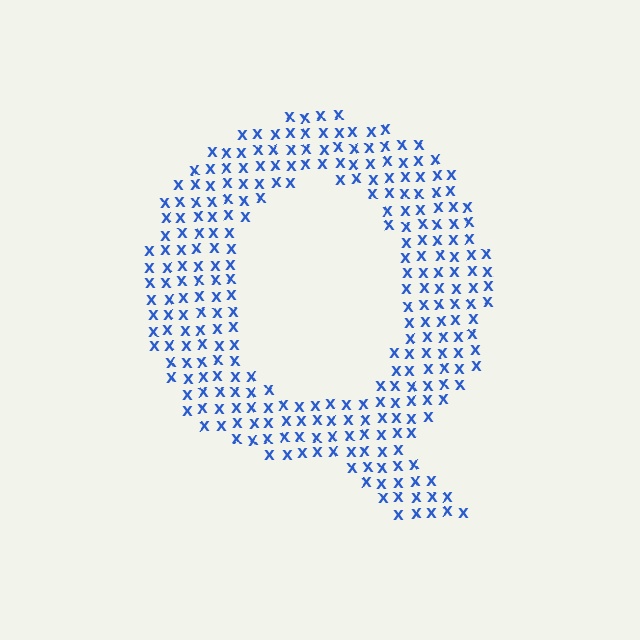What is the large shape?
The large shape is the letter Q.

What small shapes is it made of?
It is made of small letter X's.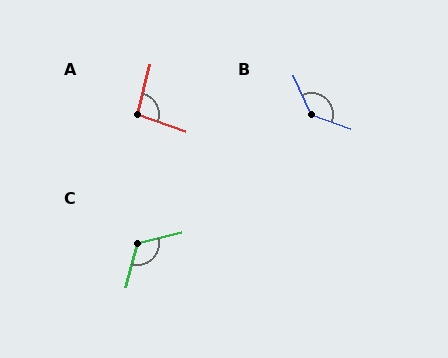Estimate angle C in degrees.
Approximately 119 degrees.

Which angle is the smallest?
A, at approximately 95 degrees.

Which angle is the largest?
B, at approximately 133 degrees.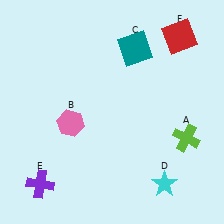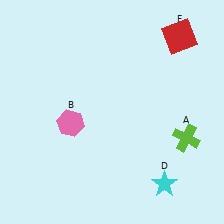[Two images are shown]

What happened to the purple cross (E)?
The purple cross (E) was removed in Image 2. It was in the bottom-left area of Image 1.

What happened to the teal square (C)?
The teal square (C) was removed in Image 2. It was in the top-right area of Image 1.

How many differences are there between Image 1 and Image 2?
There are 2 differences between the two images.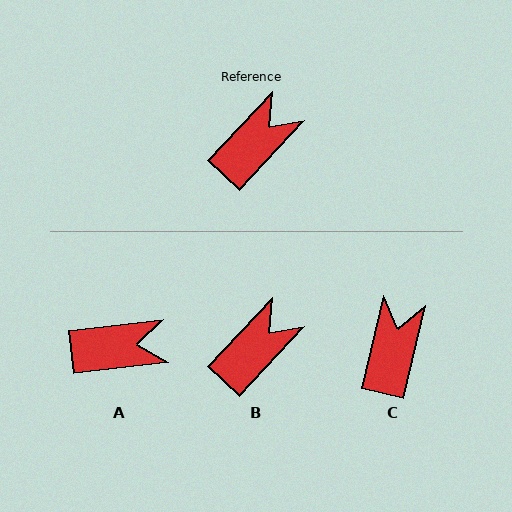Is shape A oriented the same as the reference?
No, it is off by about 41 degrees.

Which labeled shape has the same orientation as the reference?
B.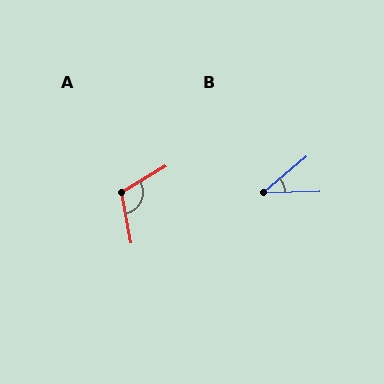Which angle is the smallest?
B, at approximately 38 degrees.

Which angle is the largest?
A, at approximately 110 degrees.